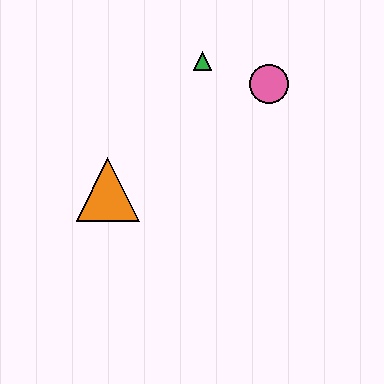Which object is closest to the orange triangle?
The green triangle is closest to the orange triangle.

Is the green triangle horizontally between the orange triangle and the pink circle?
Yes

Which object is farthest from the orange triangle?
The pink circle is farthest from the orange triangle.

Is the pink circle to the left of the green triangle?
No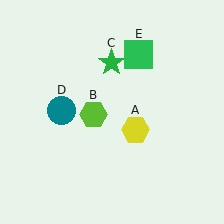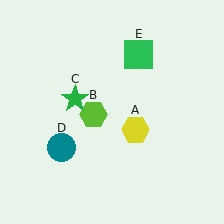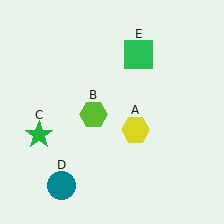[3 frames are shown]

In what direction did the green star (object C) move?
The green star (object C) moved down and to the left.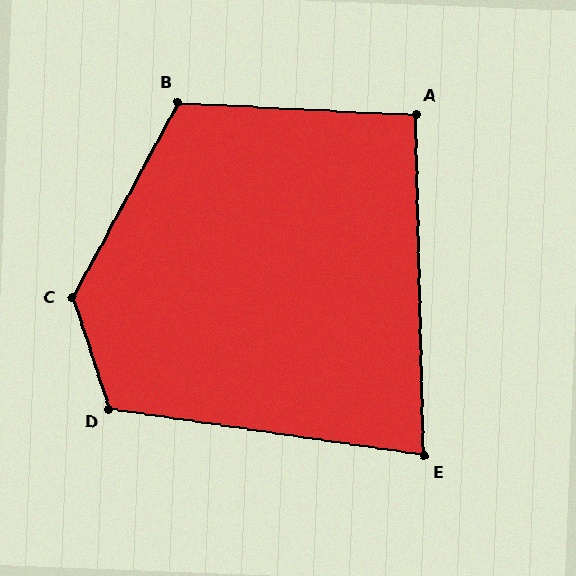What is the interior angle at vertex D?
Approximately 117 degrees (obtuse).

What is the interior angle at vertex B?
Approximately 116 degrees (obtuse).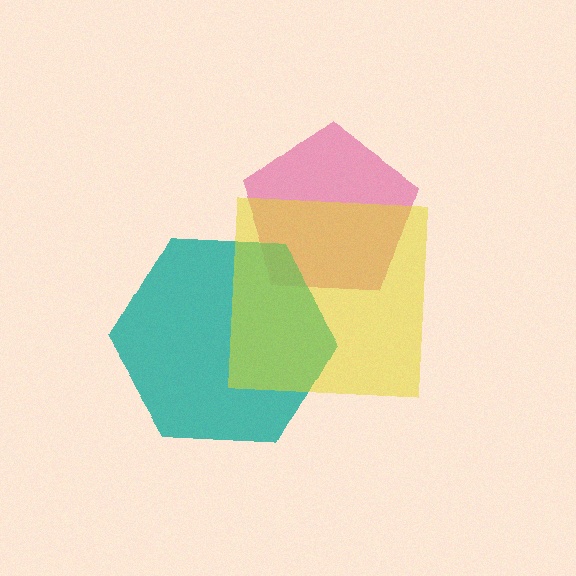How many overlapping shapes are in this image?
There are 3 overlapping shapes in the image.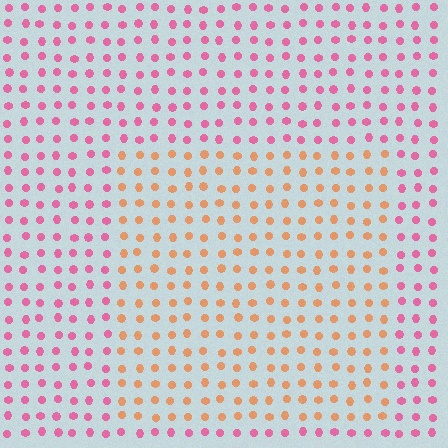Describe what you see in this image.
The image is filled with small pink elements in a uniform arrangement. A rectangle-shaped region is visible where the elements are tinted to a slightly different hue, forming a subtle color boundary.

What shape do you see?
I see a rectangle.